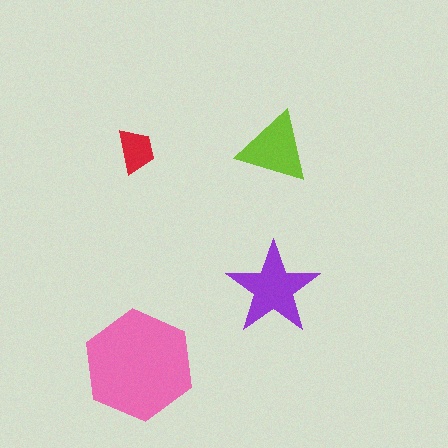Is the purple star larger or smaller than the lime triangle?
Larger.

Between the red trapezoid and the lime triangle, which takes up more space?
The lime triangle.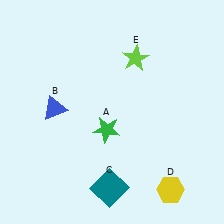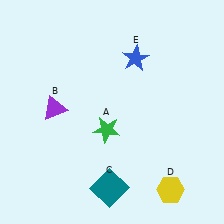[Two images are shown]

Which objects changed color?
B changed from blue to purple. E changed from lime to blue.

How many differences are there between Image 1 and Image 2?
There are 2 differences between the two images.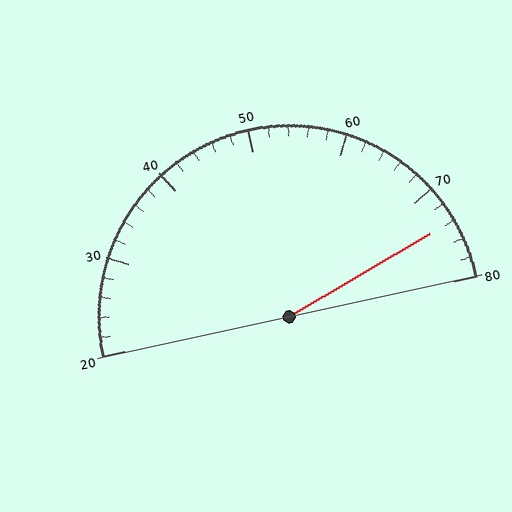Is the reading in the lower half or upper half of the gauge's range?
The reading is in the upper half of the range (20 to 80).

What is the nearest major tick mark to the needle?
The nearest major tick mark is 70.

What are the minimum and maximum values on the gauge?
The gauge ranges from 20 to 80.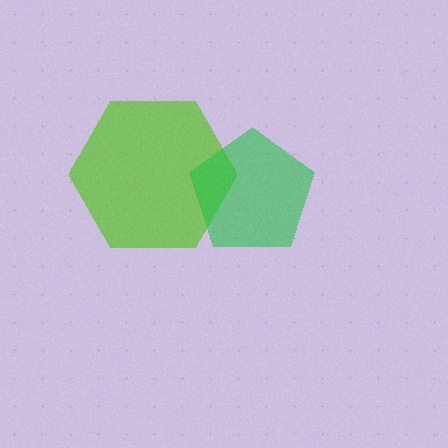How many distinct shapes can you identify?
There are 2 distinct shapes: a lime hexagon, a green pentagon.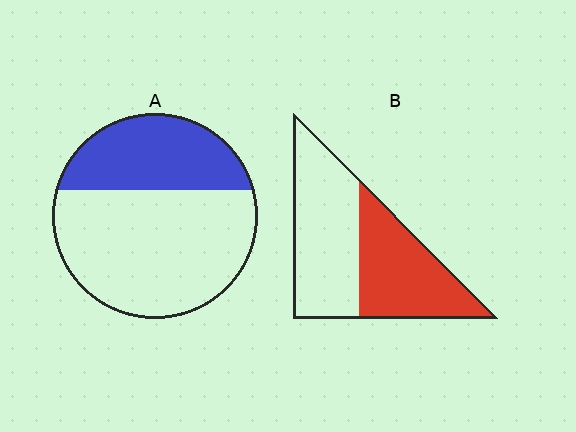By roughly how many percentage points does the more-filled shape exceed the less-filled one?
By roughly 10 percentage points (B over A).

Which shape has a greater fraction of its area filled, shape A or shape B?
Shape B.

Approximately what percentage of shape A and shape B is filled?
A is approximately 35% and B is approximately 45%.